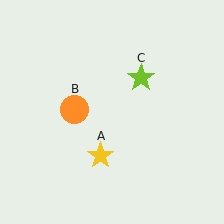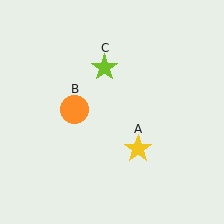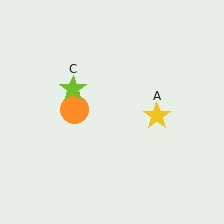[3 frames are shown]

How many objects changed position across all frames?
2 objects changed position: yellow star (object A), lime star (object C).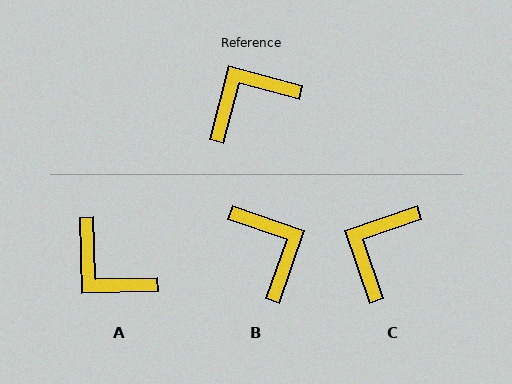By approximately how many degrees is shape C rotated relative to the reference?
Approximately 34 degrees counter-clockwise.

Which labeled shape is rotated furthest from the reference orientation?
A, about 107 degrees away.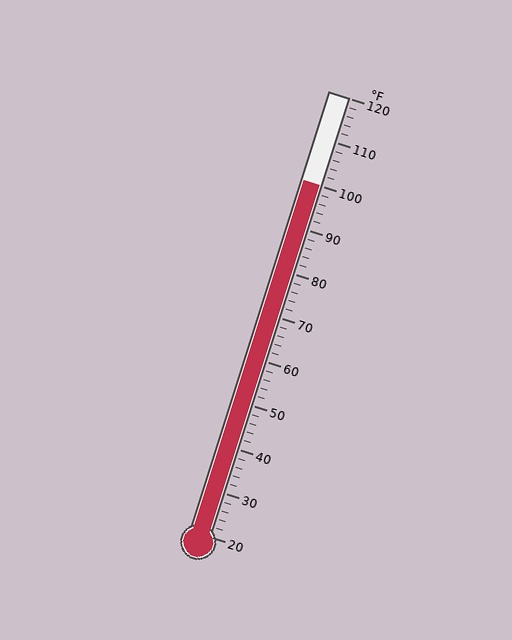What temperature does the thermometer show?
The thermometer shows approximately 100°F.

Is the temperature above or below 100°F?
The temperature is at 100°F.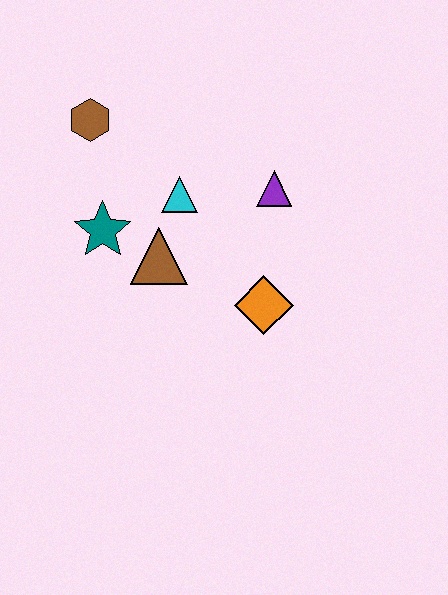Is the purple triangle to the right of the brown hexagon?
Yes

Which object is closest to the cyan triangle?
The brown triangle is closest to the cyan triangle.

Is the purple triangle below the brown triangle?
No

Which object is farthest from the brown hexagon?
The orange diamond is farthest from the brown hexagon.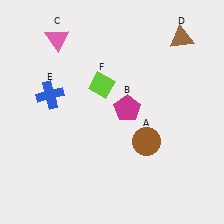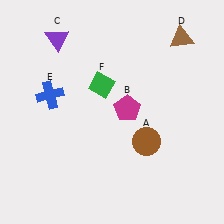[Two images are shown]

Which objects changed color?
C changed from pink to purple. F changed from lime to green.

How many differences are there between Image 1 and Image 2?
There are 2 differences between the two images.